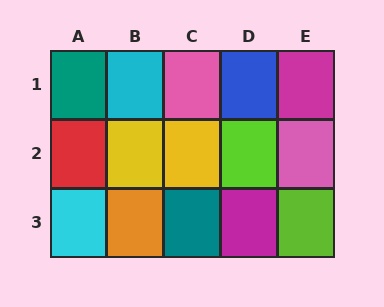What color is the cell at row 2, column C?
Yellow.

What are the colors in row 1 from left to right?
Teal, cyan, pink, blue, magenta.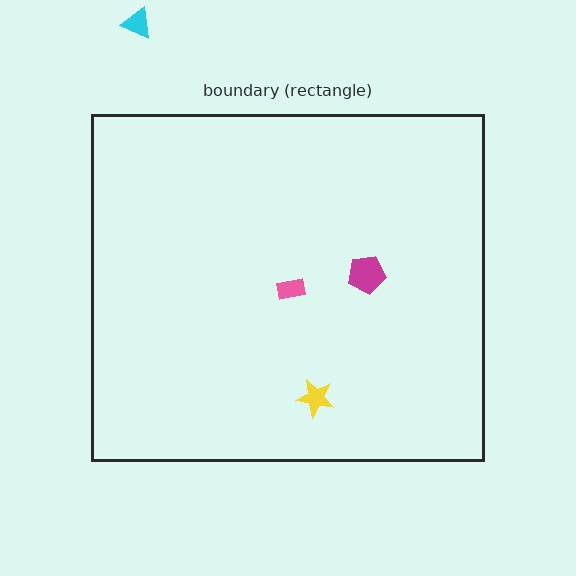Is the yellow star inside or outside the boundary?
Inside.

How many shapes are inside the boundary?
3 inside, 1 outside.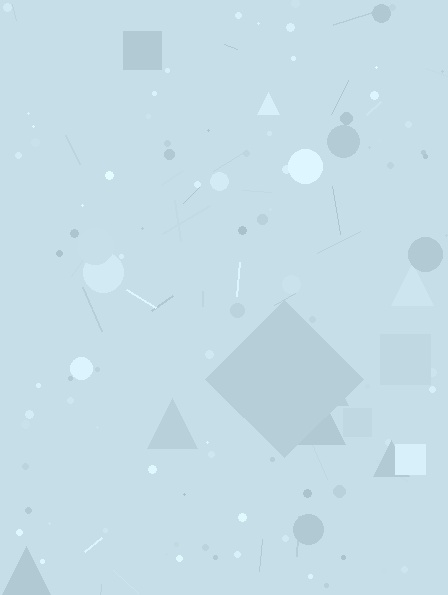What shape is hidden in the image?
A diamond is hidden in the image.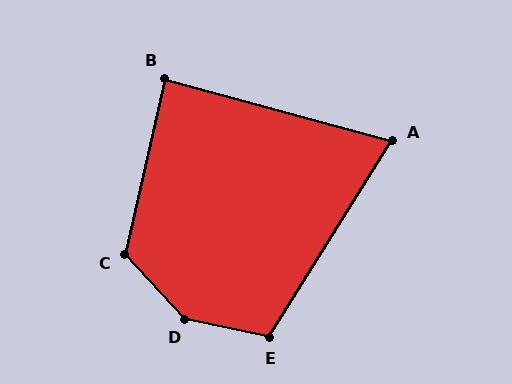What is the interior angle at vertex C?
Approximately 124 degrees (obtuse).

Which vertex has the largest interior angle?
D, at approximately 145 degrees.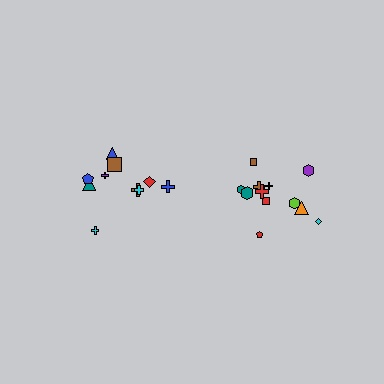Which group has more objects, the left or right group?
The right group.